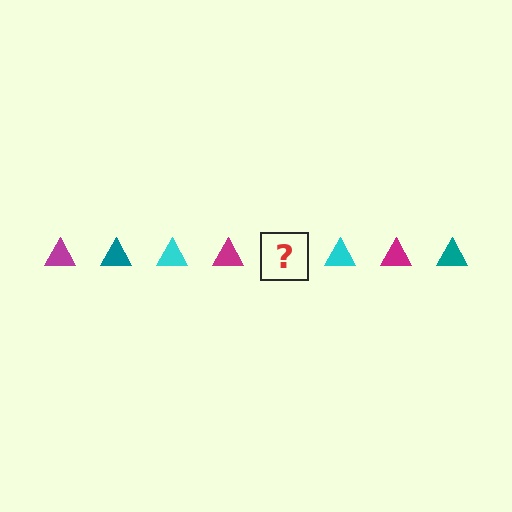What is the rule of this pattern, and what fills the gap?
The rule is that the pattern cycles through magenta, teal, cyan triangles. The gap should be filled with a teal triangle.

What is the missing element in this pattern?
The missing element is a teal triangle.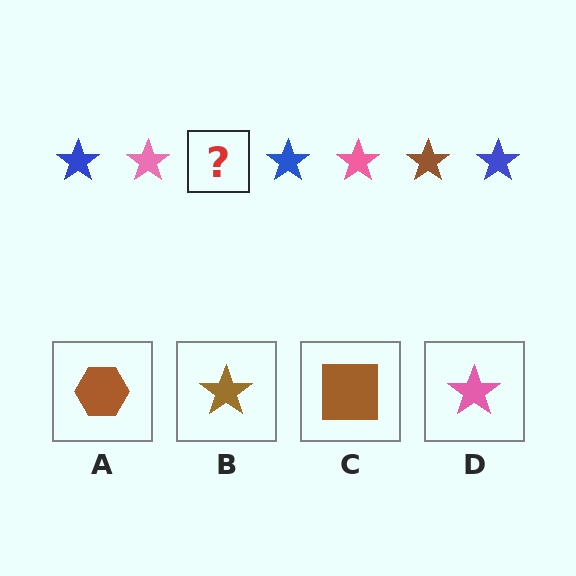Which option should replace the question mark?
Option B.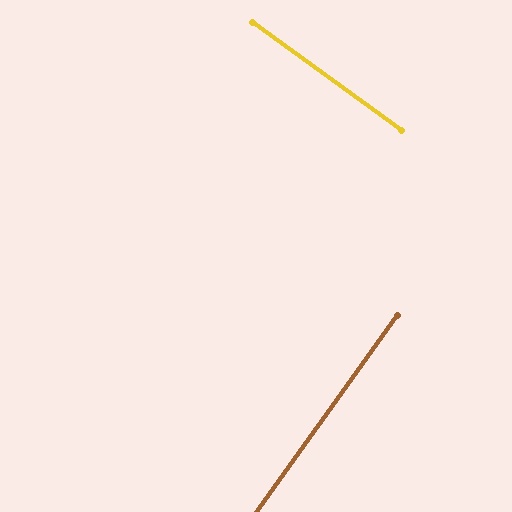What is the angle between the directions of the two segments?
Approximately 89 degrees.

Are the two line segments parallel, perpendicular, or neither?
Perpendicular — they meet at approximately 89°.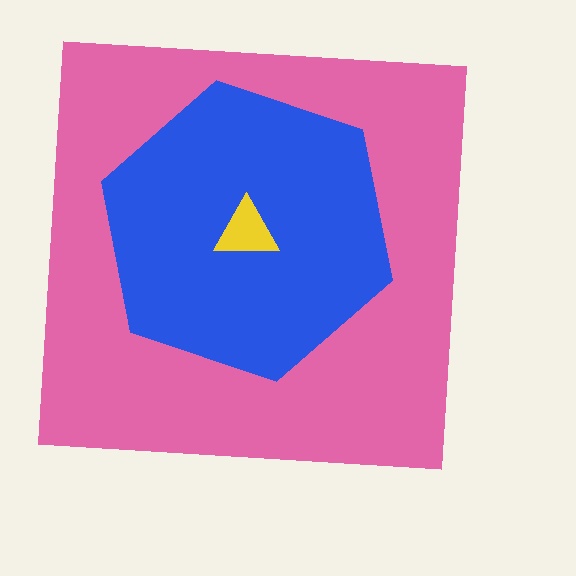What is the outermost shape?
The pink square.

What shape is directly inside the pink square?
The blue hexagon.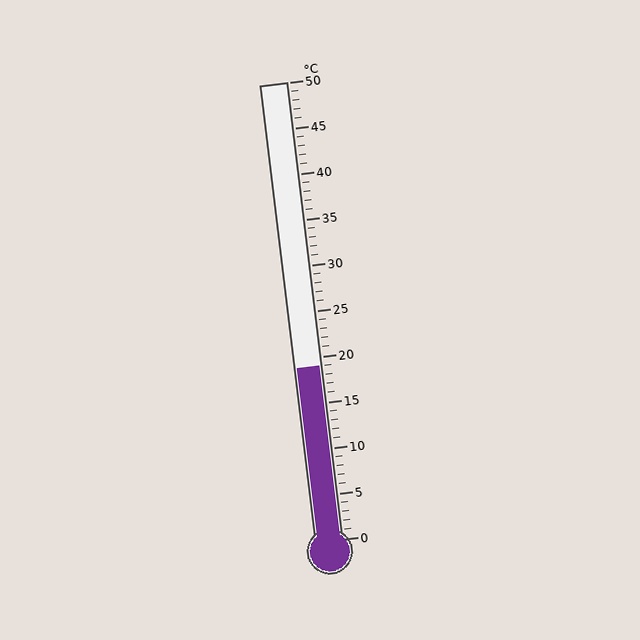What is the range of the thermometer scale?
The thermometer scale ranges from 0°C to 50°C.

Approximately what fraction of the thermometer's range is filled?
The thermometer is filled to approximately 40% of its range.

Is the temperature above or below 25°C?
The temperature is below 25°C.